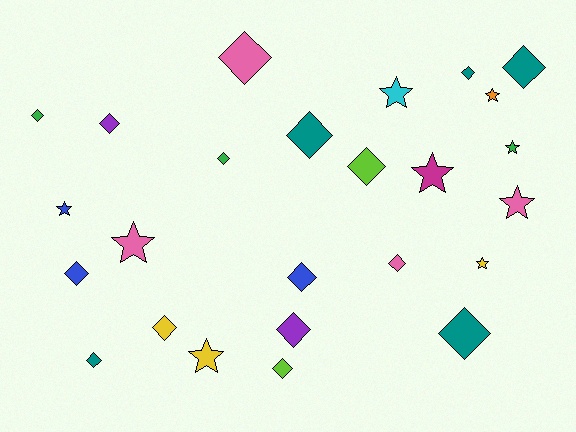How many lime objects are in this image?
There are 2 lime objects.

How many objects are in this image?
There are 25 objects.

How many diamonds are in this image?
There are 16 diamonds.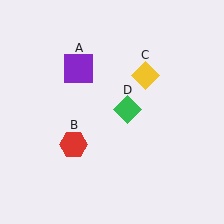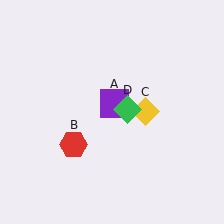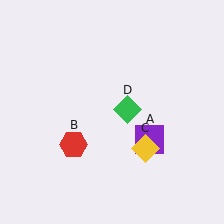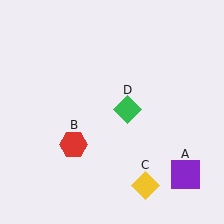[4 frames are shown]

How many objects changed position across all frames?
2 objects changed position: purple square (object A), yellow diamond (object C).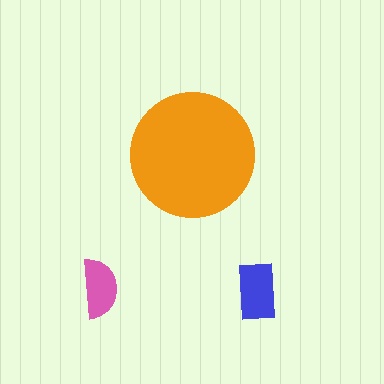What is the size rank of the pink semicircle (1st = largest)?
3rd.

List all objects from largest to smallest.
The orange circle, the blue rectangle, the pink semicircle.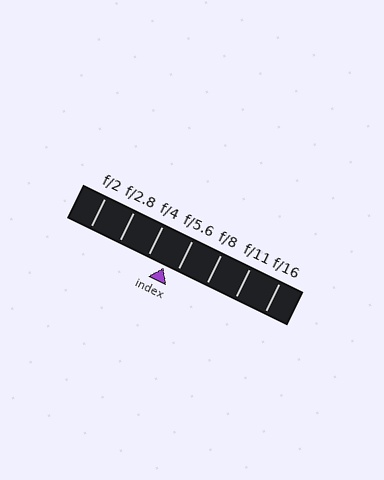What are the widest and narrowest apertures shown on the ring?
The widest aperture shown is f/2 and the narrowest is f/16.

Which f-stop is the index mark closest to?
The index mark is closest to f/5.6.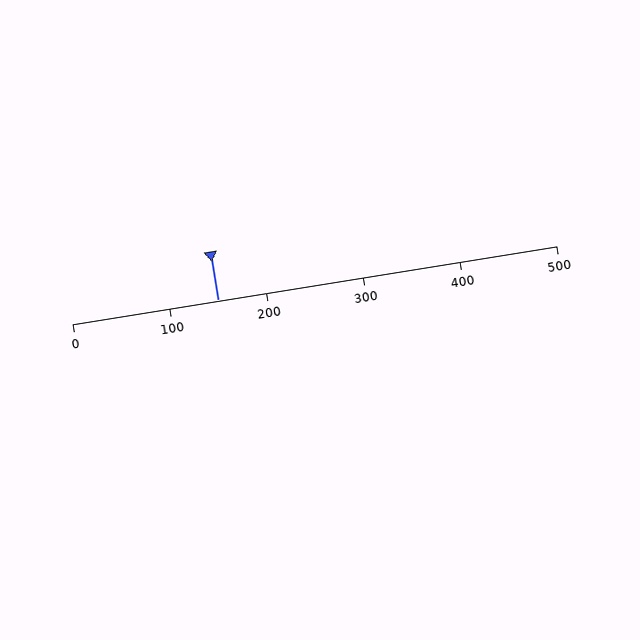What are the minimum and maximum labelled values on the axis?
The axis runs from 0 to 500.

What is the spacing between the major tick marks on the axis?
The major ticks are spaced 100 apart.